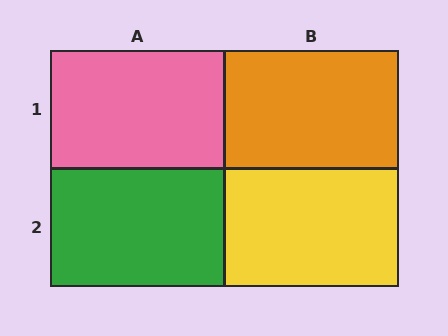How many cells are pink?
1 cell is pink.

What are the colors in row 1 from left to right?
Pink, orange.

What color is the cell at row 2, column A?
Green.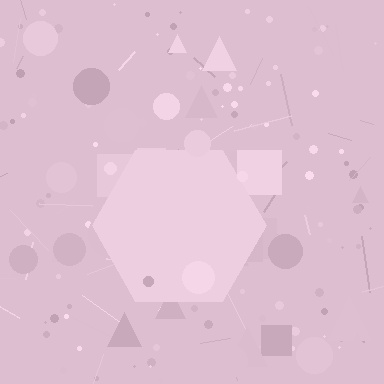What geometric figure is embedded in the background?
A hexagon is embedded in the background.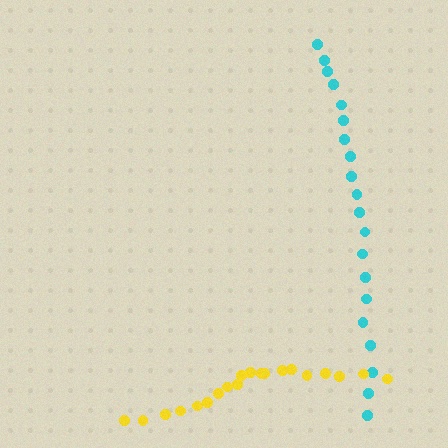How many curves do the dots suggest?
There are 2 distinct paths.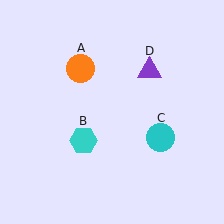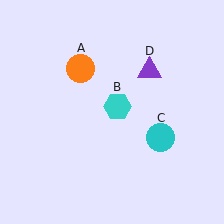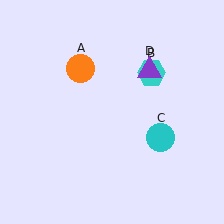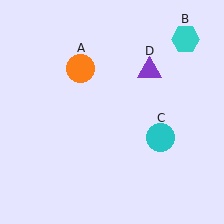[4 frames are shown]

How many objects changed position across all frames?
1 object changed position: cyan hexagon (object B).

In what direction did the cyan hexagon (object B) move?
The cyan hexagon (object B) moved up and to the right.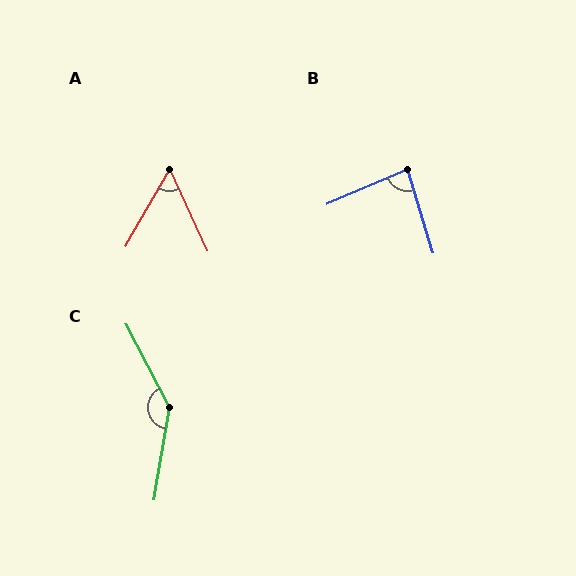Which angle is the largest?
C, at approximately 142 degrees.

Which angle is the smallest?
A, at approximately 54 degrees.